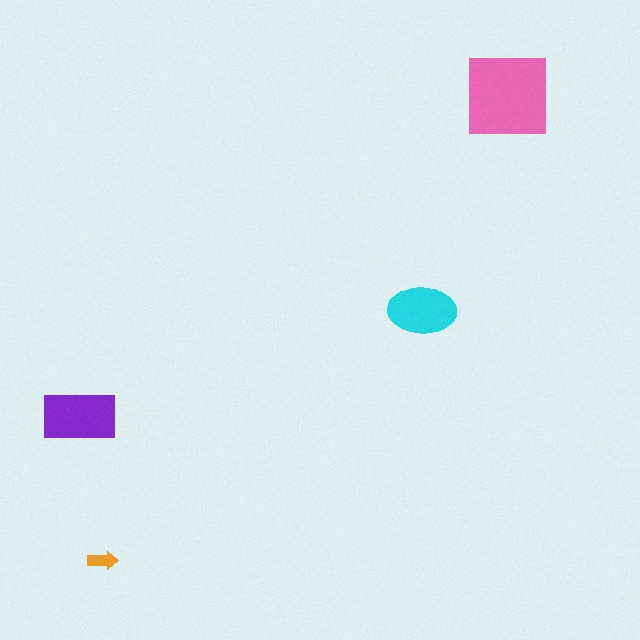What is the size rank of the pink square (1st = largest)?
1st.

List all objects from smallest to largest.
The orange arrow, the cyan ellipse, the purple rectangle, the pink square.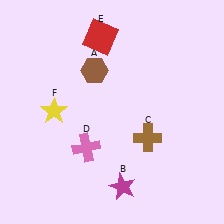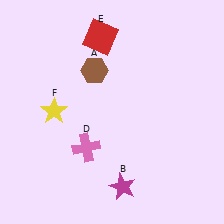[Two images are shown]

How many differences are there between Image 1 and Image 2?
There is 1 difference between the two images.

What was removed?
The brown cross (C) was removed in Image 2.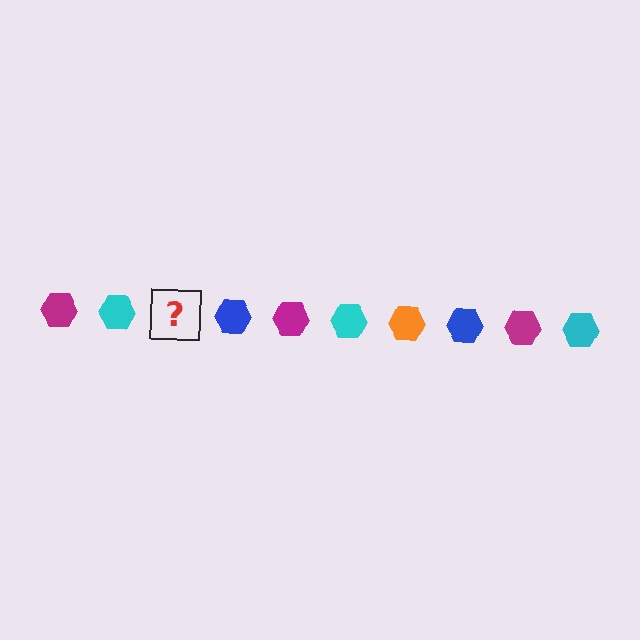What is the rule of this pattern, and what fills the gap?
The rule is that the pattern cycles through magenta, cyan, orange, blue hexagons. The gap should be filled with an orange hexagon.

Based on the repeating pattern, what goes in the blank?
The blank should be an orange hexagon.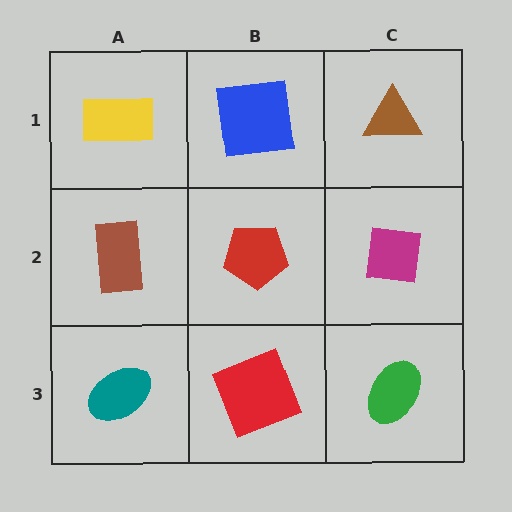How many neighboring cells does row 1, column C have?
2.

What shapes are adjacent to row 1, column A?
A brown rectangle (row 2, column A), a blue square (row 1, column B).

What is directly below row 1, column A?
A brown rectangle.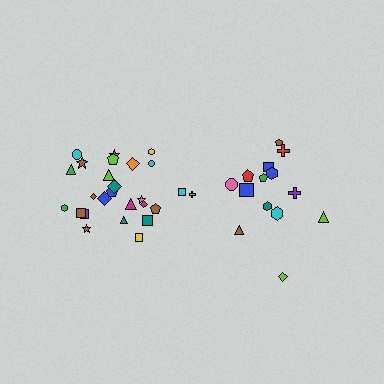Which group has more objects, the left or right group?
The left group.